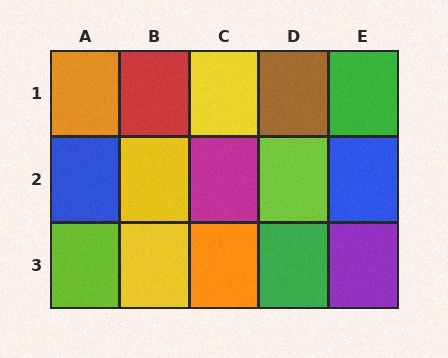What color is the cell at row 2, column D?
Lime.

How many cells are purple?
1 cell is purple.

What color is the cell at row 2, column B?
Yellow.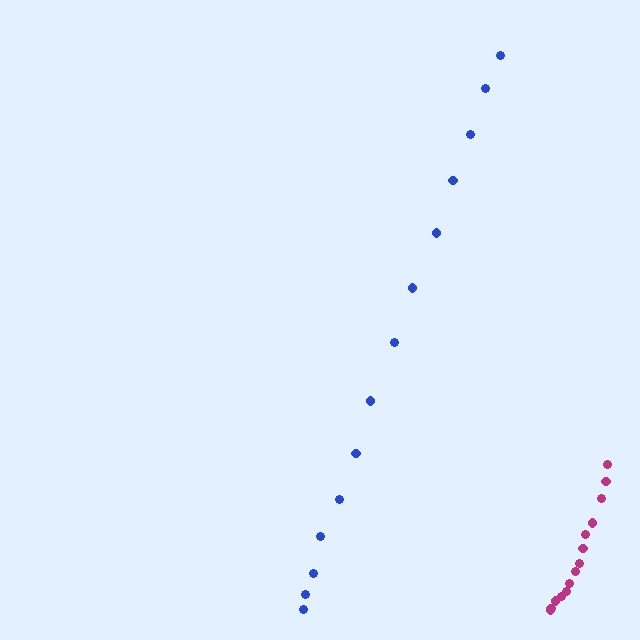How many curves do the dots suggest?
There are 2 distinct paths.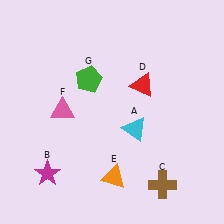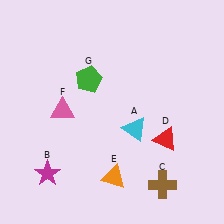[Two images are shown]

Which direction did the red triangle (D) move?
The red triangle (D) moved down.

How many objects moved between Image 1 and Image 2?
1 object moved between the two images.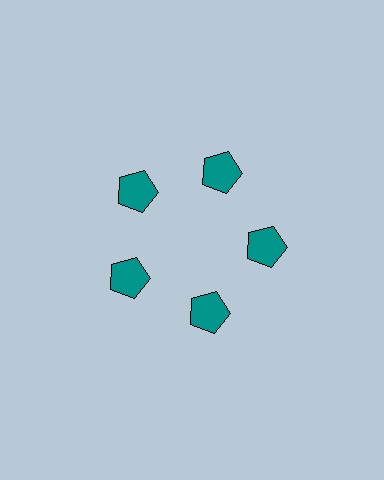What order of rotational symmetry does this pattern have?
This pattern has 5-fold rotational symmetry.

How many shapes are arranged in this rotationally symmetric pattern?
There are 5 shapes, arranged in 5 groups of 1.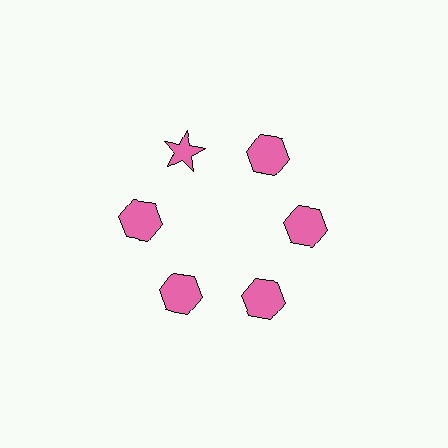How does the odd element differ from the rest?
It has a different shape: star instead of hexagon.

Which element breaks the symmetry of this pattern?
The pink star at roughly the 11 o'clock position breaks the symmetry. All other shapes are pink hexagons.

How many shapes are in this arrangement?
There are 6 shapes arranged in a ring pattern.